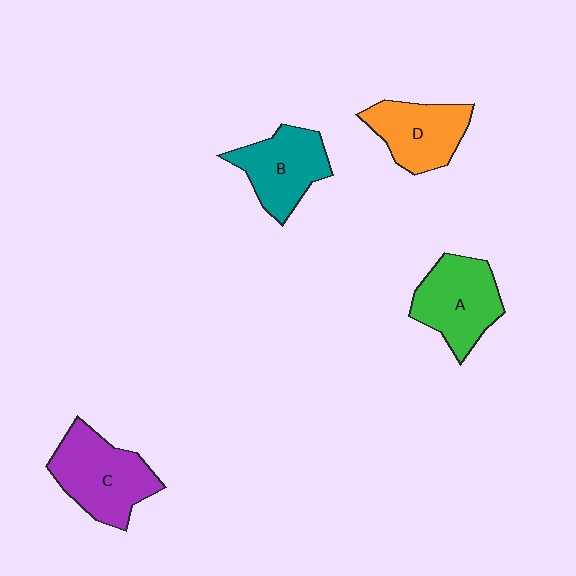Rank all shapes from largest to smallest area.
From largest to smallest: C (purple), A (green), B (teal), D (orange).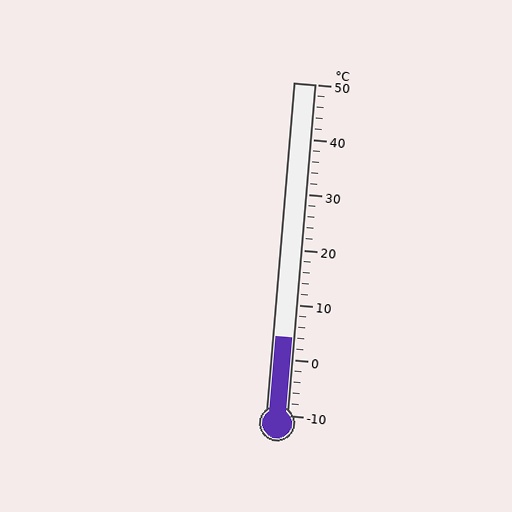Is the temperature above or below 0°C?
The temperature is above 0°C.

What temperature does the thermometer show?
The thermometer shows approximately 4°C.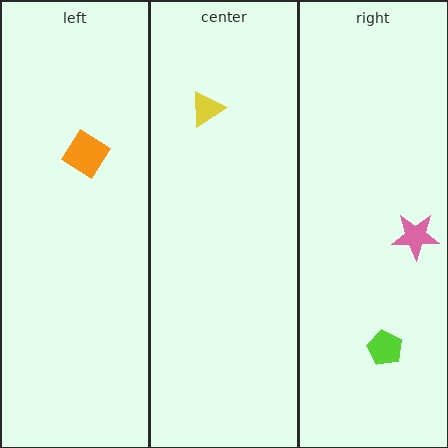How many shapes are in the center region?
1.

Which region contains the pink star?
The right region.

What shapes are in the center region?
The yellow triangle.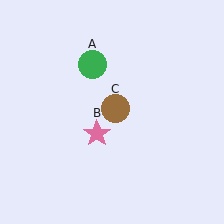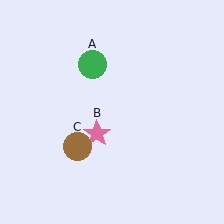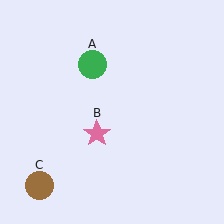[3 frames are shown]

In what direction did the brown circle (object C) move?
The brown circle (object C) moved down and to the left.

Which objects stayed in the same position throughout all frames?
Green circle (object A) and pink star (object B) remained stationary.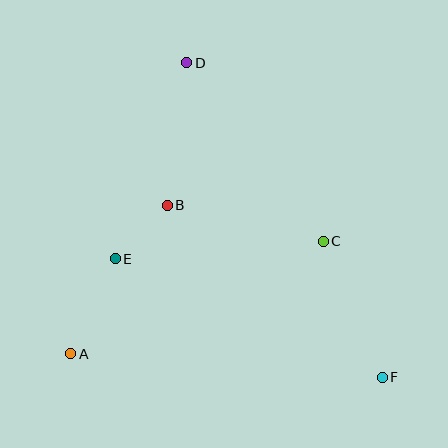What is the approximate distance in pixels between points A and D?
The distance between A and D is approximately 313 pixels.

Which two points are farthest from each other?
Points D and F are farthest from each other.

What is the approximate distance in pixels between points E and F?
The distance between E and F is approximately 292 pixels.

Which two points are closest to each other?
Points B and E are closest to each other.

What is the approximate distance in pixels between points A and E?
The distance between A and E is approximately 105 pixels.